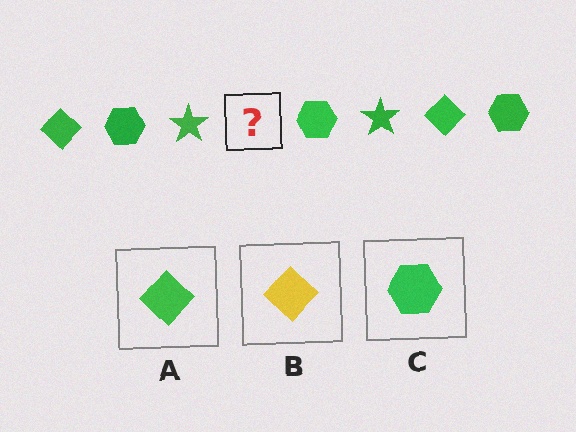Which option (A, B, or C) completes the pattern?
A.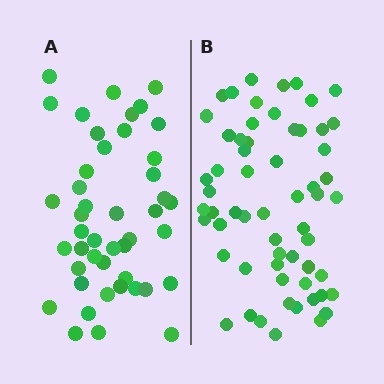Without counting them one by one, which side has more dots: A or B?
Region B (the right region) has more dots.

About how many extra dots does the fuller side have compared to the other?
Region B has approximately 15 more dots than region A.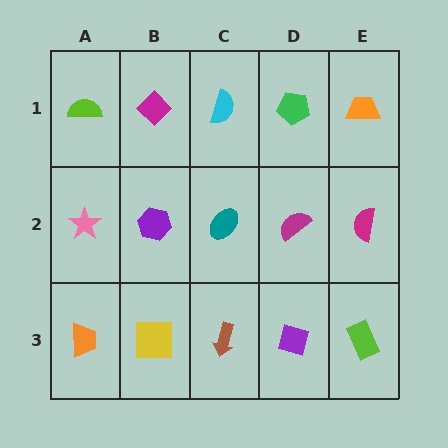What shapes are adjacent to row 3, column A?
A pink star (row 2, column A), a yellow square (row 3, column B).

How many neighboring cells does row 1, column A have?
2.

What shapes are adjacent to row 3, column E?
A magenta semicircle (row 2, column E), a purple diamond (row 3, column D).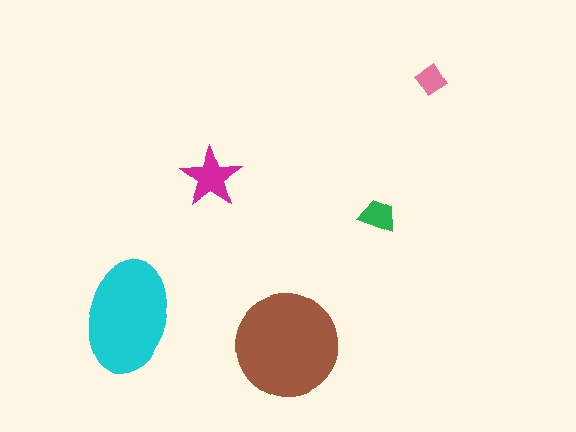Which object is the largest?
The brown circle.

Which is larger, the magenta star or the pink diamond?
The magenta star.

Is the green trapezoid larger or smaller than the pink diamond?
Larger.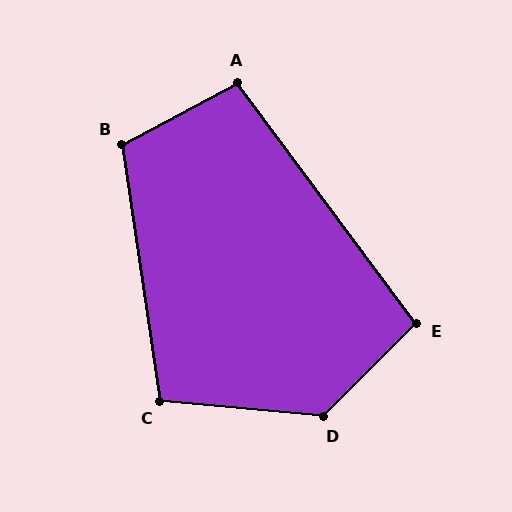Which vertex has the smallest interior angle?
E, at approximately 98 degrees.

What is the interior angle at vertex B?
Approximately 110 degrees (obtuse).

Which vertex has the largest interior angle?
D, at approximately 130 degrees.